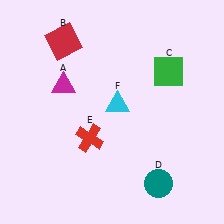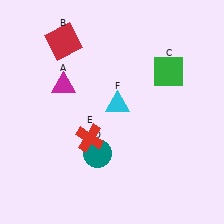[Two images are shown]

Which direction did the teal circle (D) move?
The teal circle (D) moved left.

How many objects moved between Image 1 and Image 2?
1 object moved between the two images.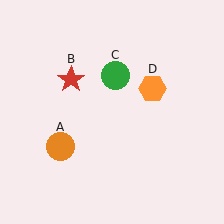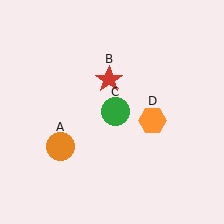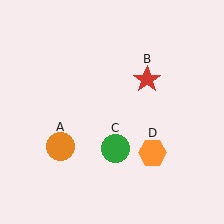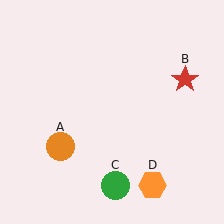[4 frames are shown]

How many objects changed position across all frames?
3 objects changed position: red star (object B), green circle (object C), orange hexagon (object D).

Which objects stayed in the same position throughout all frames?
Orange circle (object A) remained stationary.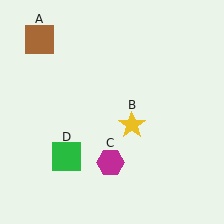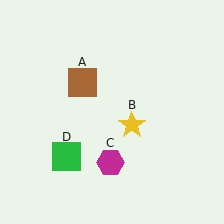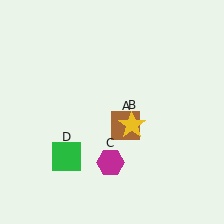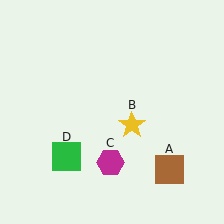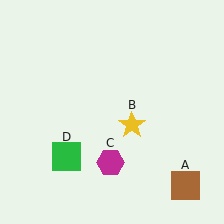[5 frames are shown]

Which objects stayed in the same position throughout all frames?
Yellow star (object B) and magenta hexagon (object C) and green square (object D) remained stationary.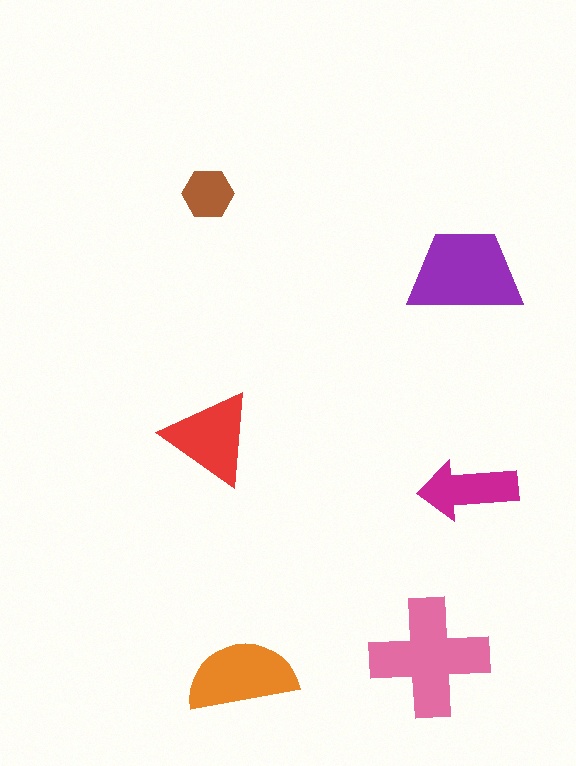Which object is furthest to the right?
The magenta arrow is rightmost.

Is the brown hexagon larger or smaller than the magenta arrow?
Smaller.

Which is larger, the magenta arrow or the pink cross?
The pink cross.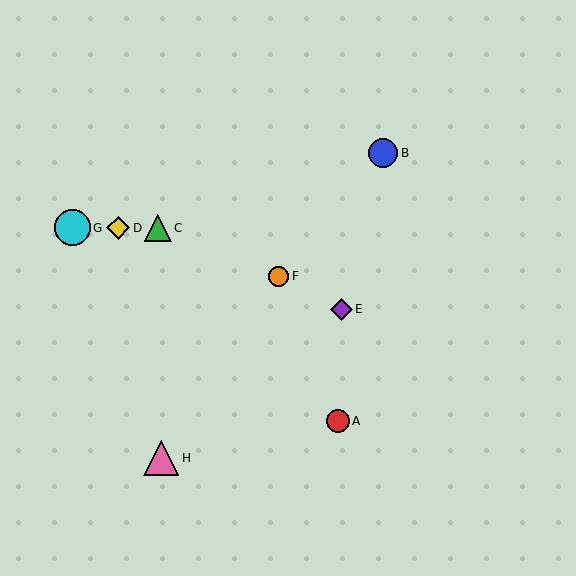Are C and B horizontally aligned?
No, C is at y≈228 and B is at y≈153.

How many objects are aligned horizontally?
3 objects (C, D, G) are aligned horizontally.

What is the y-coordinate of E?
Object E is at y≈309.